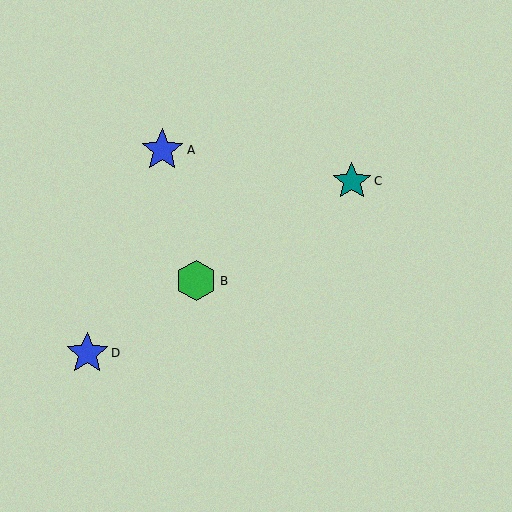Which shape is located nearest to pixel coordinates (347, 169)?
The teal star (labeled C) at (352, 181) is nearest to that location.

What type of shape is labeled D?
Shape D is a blue star.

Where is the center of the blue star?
The center of the blue star is at (87, 353).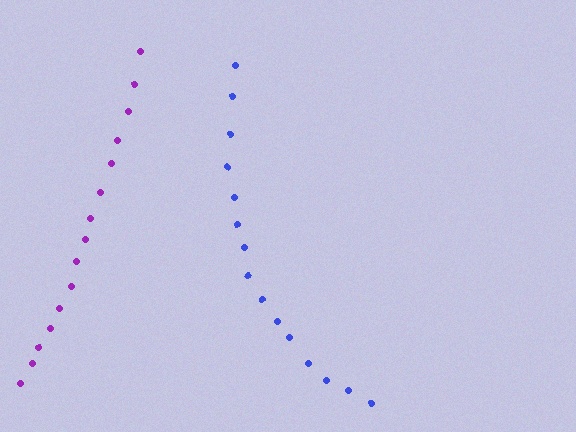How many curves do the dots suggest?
There are 2 distinct paths.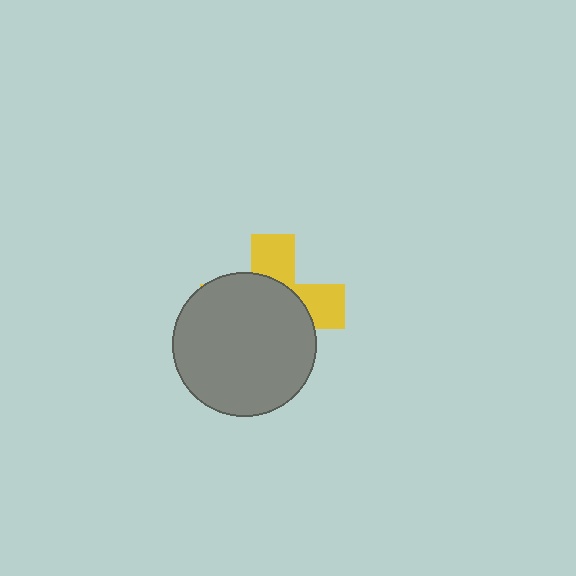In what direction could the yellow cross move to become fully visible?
The yellow cross could move toward the upper-right. That would shift it out from behind the gray circle entirely.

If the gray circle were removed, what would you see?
You would see the complete yellow cross.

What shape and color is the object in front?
The object in front is a gray circle.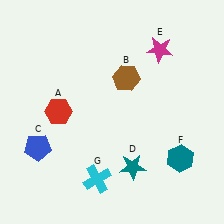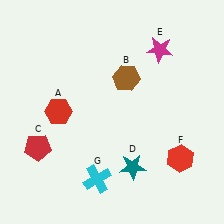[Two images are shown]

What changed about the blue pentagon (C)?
In Image 1, C is blue. In Image 2, it changed to red.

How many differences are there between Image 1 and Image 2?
There are 2 differences between the two images.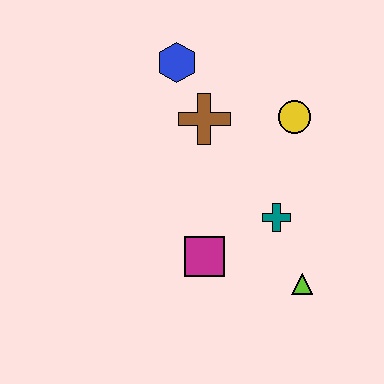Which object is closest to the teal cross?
The lime triangle is closest to the teal cross.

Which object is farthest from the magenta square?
The blue hexagon is farthest from the magenta square.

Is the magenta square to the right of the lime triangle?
No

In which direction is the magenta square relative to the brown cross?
The magenta square is below the brown cross.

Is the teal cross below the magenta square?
No